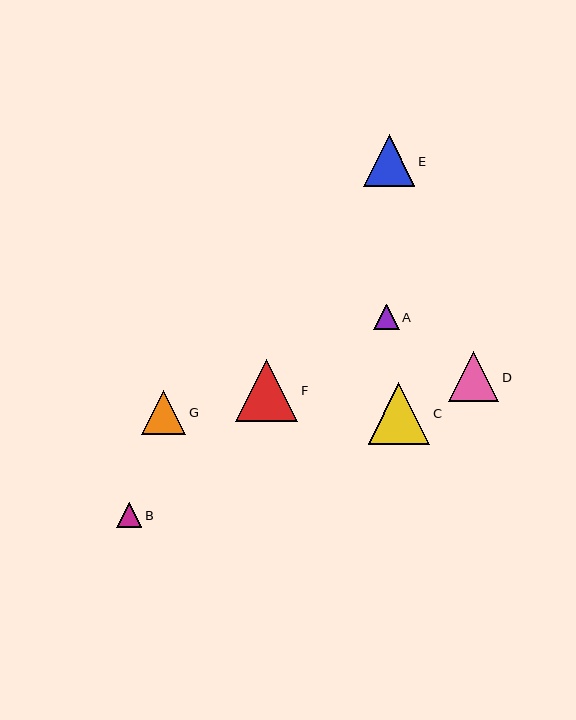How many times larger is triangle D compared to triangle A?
Triangle D is approximately 1.9 times the size of triangle A.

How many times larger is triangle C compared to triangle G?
Triangle C is approximately 1.4 times the size of triangle G.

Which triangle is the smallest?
Triangle B is the smallest with a size of approximately 25 pixels.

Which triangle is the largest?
Triangle F is the largest with a size of approximately 62 pixels.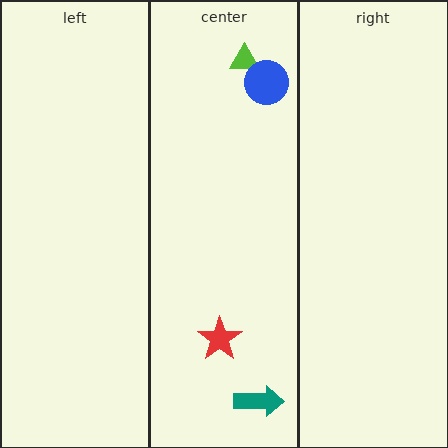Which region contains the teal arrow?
The center region.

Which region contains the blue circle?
The center region.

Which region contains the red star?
The center region.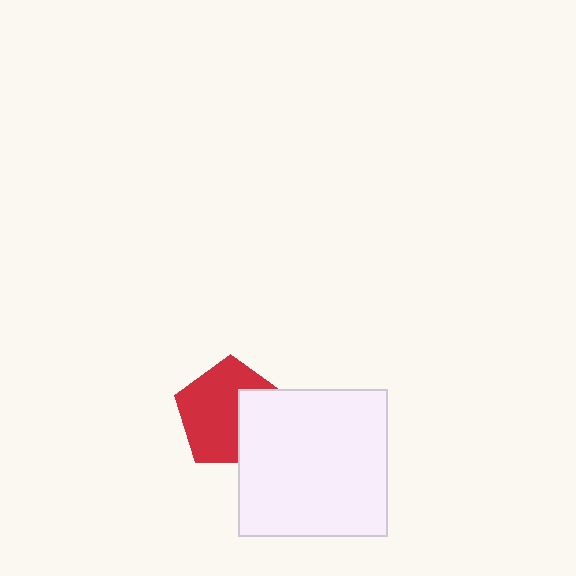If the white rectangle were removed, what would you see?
You would see the complete red pentagon.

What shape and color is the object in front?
The object in front is a white rectangle.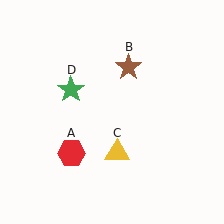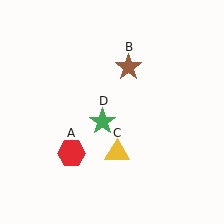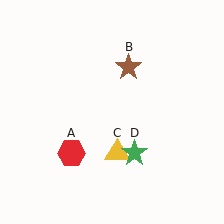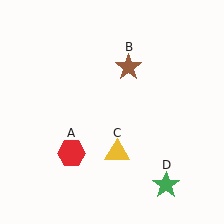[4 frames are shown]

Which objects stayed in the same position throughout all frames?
Red hexagon (object A) and brown star (object B) and yellow triangle (object C) remained stationary.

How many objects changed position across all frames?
1 object changed position: green star (object D).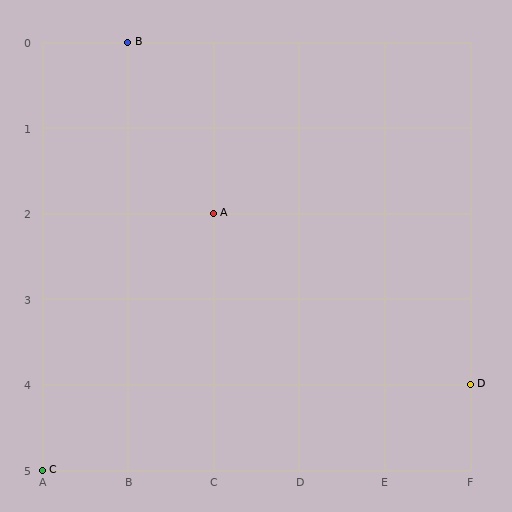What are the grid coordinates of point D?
Point D is at grid coordinates (F, 4).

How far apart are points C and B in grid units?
Points C and B are 1 column and 5 rows apart (about 5.1 grid units diagonally).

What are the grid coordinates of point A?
Point A is at grid coordinates (C, 2).